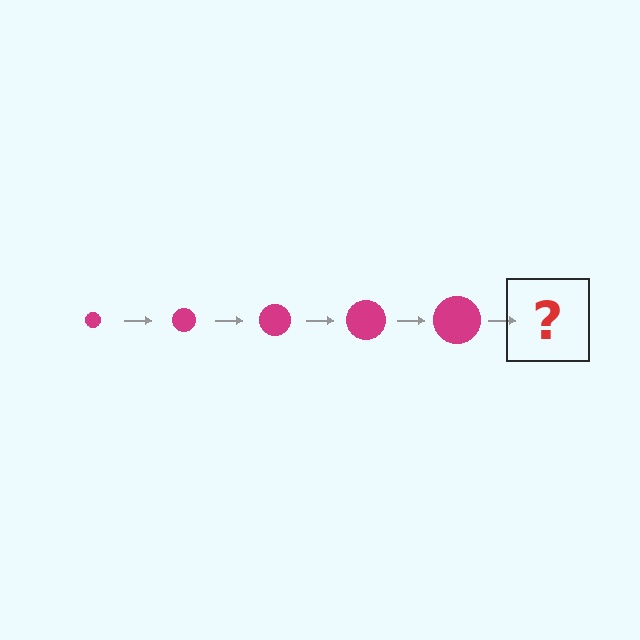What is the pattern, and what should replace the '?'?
The pattern is that the circle gets progressively larger each step. The '?' should be a magenta circle, larger than the previous one.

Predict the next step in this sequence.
The next step is a magenta circle, larger than the previous one.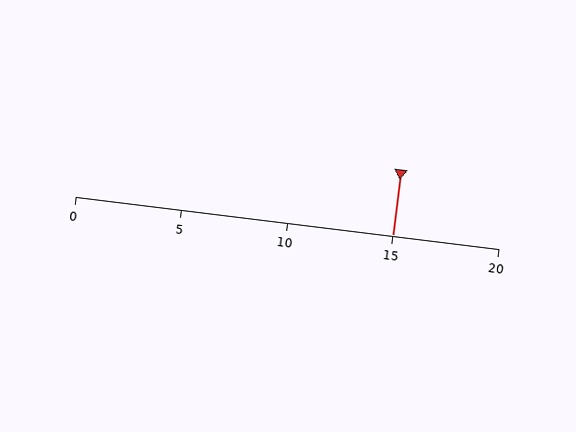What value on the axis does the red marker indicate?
The marker indicates approximately 15.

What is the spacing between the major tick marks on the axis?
The major ticks are spaced 5 apart.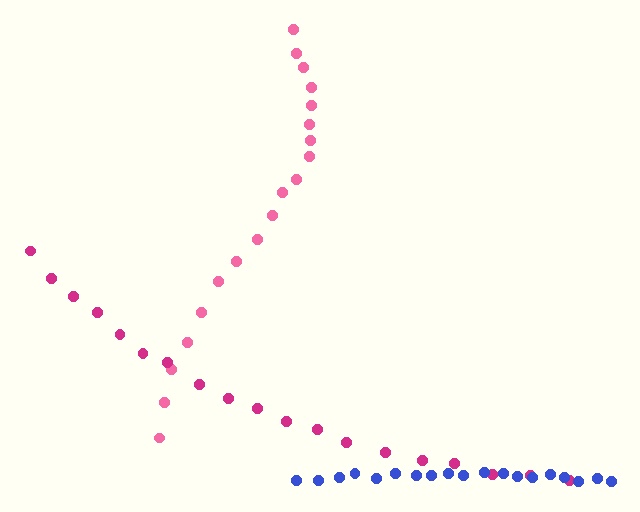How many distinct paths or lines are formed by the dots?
There are 3 distinct paths.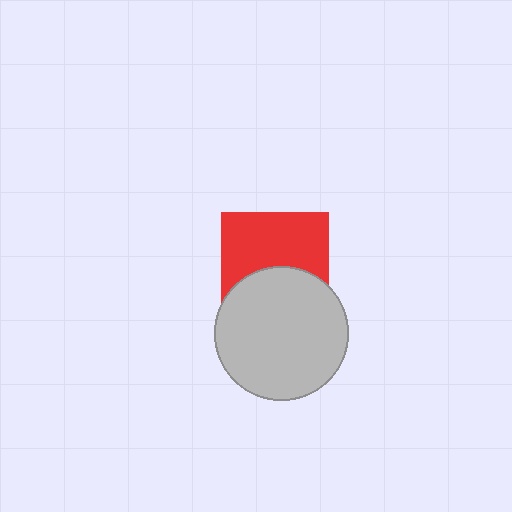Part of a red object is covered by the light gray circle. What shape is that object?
It is a square.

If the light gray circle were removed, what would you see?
You would see the complete red square.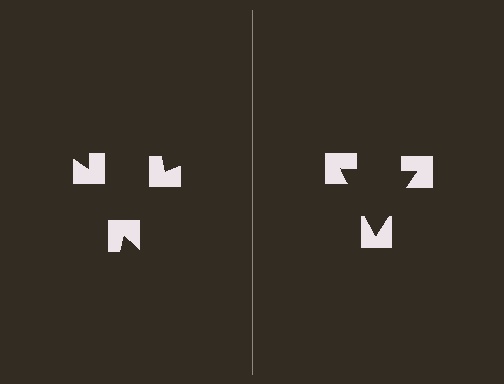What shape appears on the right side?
An illusory triangle.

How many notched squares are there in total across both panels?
6 — 3 on each side.